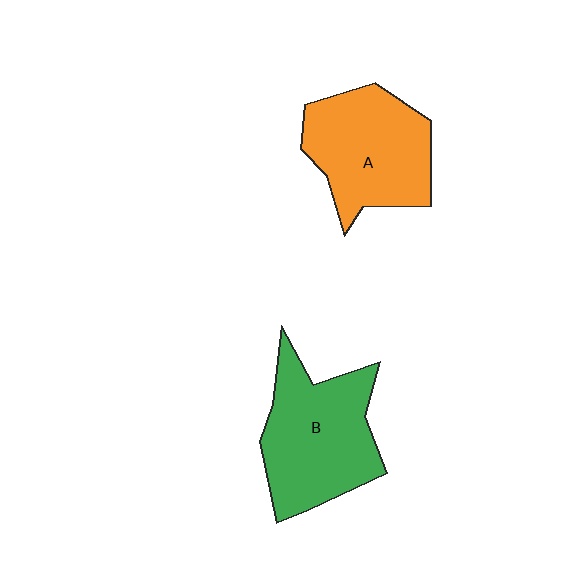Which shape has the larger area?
Shape B (green).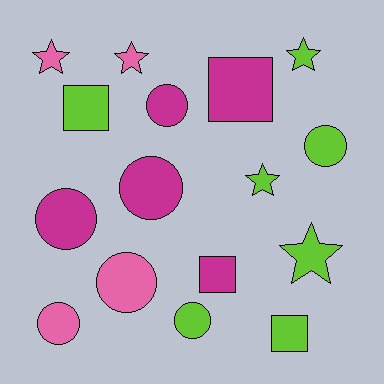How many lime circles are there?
There are 2 lime circles.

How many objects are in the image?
There are 16 objects.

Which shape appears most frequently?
Circle, with 7 objects.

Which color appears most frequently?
Lime, with 7 objects.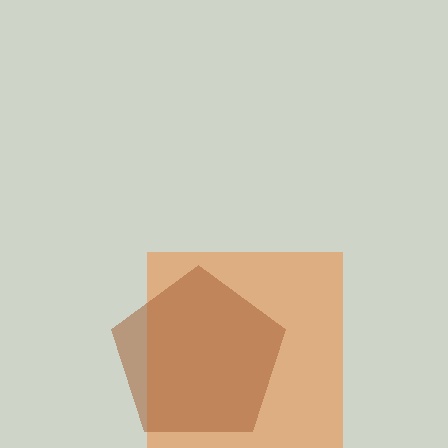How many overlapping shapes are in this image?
There are 2 overlapping shapes in the image.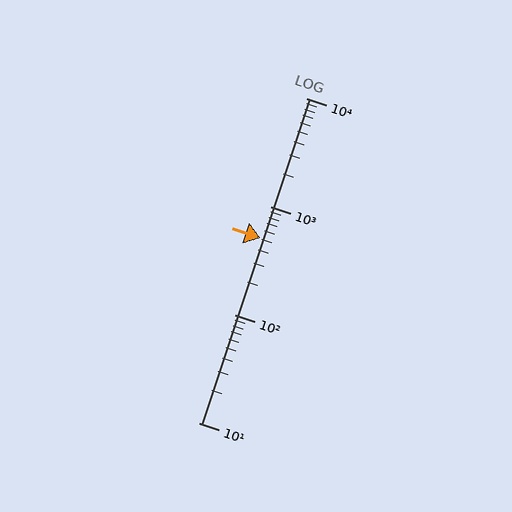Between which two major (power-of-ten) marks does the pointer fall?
The pointer is between 100 and 1000.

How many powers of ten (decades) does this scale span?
The scale spans 3 decades, from 10 to 10000.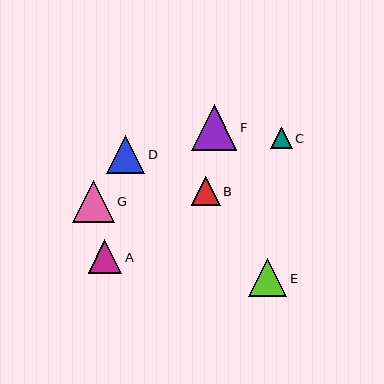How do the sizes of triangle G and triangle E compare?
Triangle G and triangle E are approximately the same size.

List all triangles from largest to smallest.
From largest to smallest: F, G, E, D, A, B, C.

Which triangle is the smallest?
Triangle C is the smallest with a size of approximately 22 pixels.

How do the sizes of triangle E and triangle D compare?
Triangle E and triangle D are approximately the same size.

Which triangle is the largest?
Triangle F is the largest with a size of approximately 45 pixels.